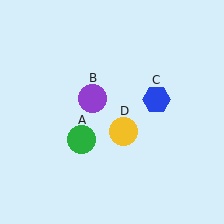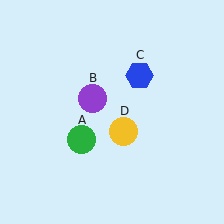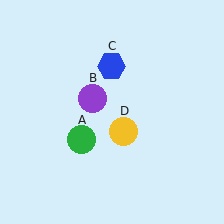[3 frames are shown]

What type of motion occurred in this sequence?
The blue hexagon (object C) rotated counterclockwise around the center of the scene.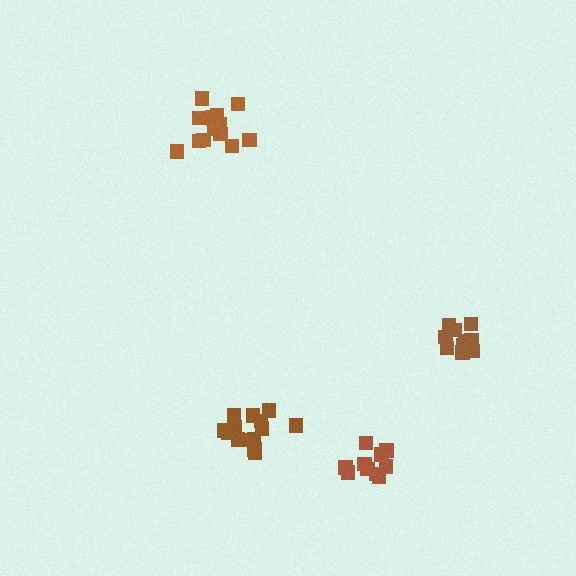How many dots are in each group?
Group 1: 10 dots, Group 2: 14 dots, Group 3: 14 dots, Group 4: 10 dots (48 total).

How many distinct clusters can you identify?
There are 4 distinct clusters.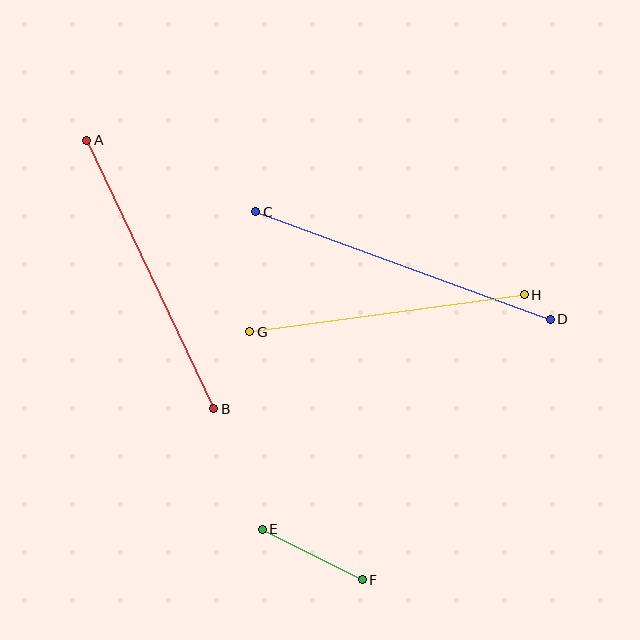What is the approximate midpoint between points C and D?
The midpoint is at approximately (403, 265) pixels.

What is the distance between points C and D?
The distance is approximately 314 pixels.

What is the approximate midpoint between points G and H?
The midpoint is at approximately (387, 313) pixels.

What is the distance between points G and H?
The distance is approximately 277 pixels.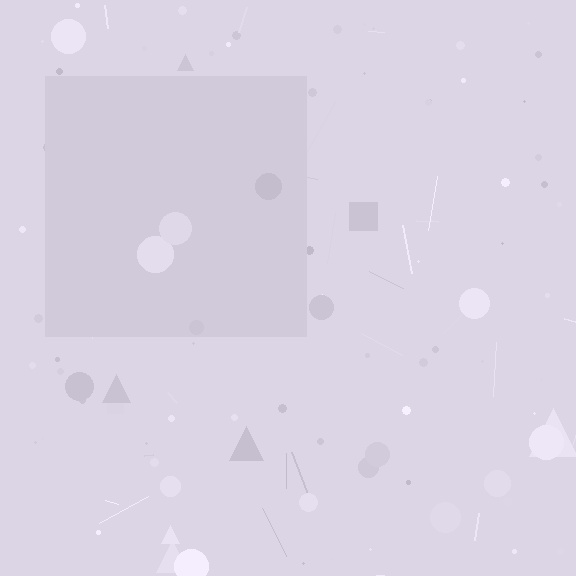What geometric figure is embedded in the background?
A square is embedded in the background.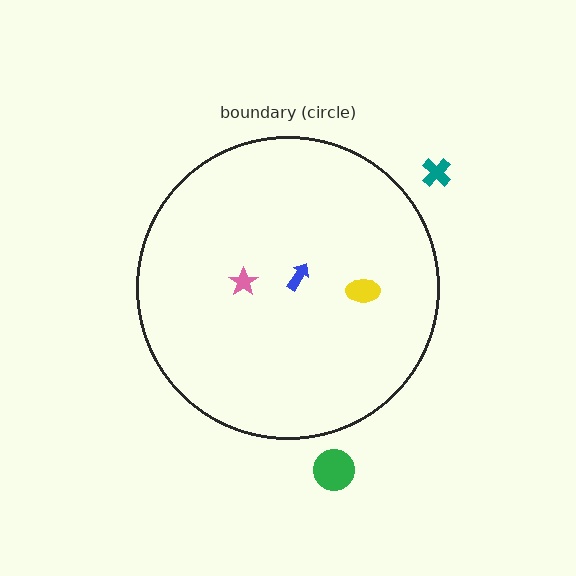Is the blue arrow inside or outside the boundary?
Inside.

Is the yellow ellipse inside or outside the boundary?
Inside.